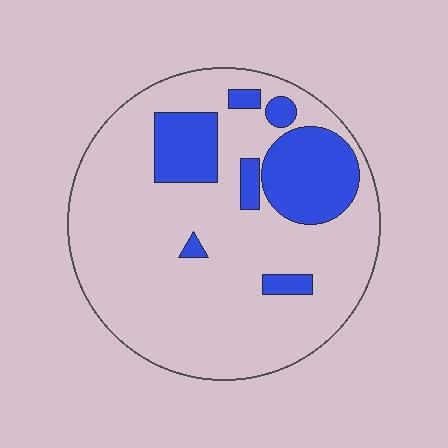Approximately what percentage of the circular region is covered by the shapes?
Approximately 20%.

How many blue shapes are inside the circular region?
7.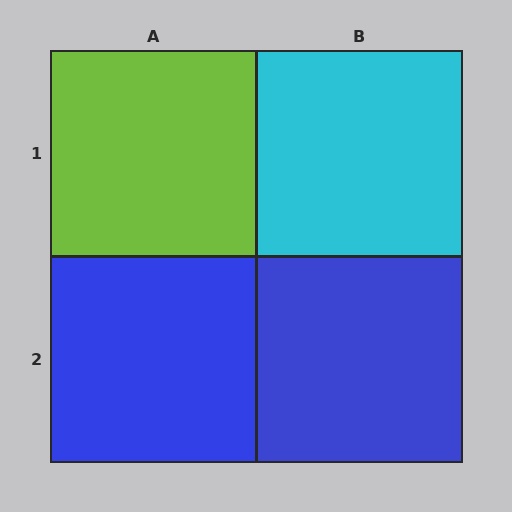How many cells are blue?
2 cells are blue.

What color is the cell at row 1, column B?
Cyan.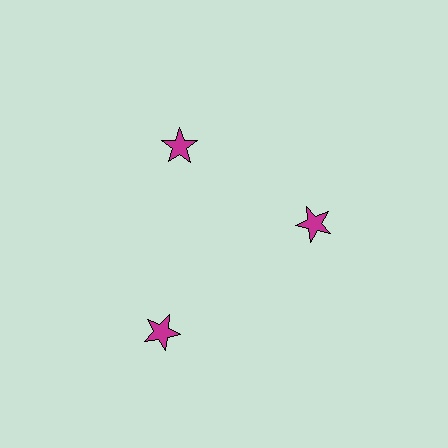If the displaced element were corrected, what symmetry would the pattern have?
It would have 3-fold rotational symmetry — the pattern would map onto itself every 120 degrees.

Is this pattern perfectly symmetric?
No. The 3 magenta stars are arranged in a ring, but one element near the 7 o'clock position is pushed outward from the center, breaking the 3-fold rotational symmetry.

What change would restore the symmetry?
The symmetry would be restored by moving it inward, back onto the ring so that all 3 stars sit at equal angles and equal distance from the center.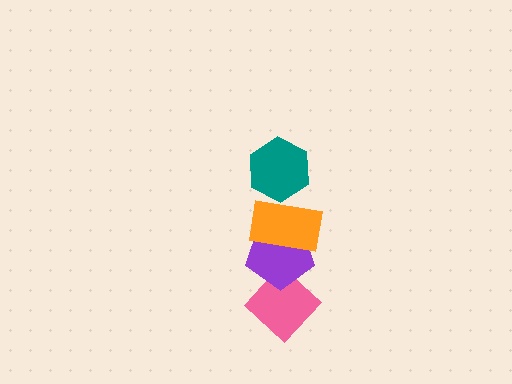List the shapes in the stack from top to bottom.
From top to bottom: the teal hexagon, the orange rectangle, the purple pentagon, the pink diamond.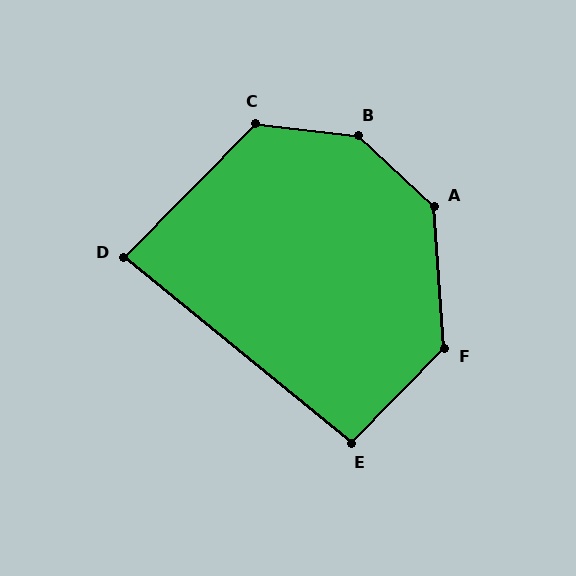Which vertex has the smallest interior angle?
D, at approximately 84 degrees.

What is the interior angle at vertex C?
Approximately 128 degrees (obtuse).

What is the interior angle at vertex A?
Approximately 137 degrees (obtuse).